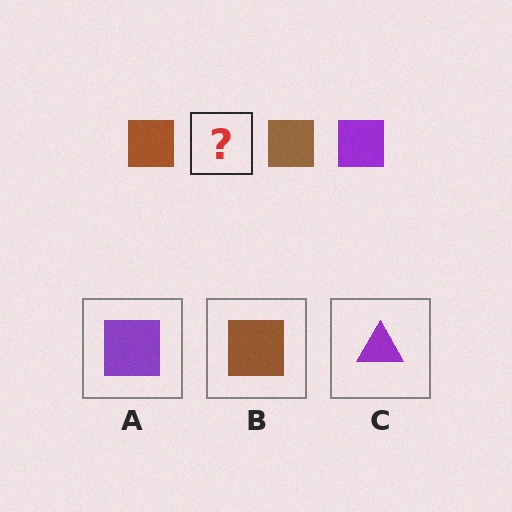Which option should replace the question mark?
Option A.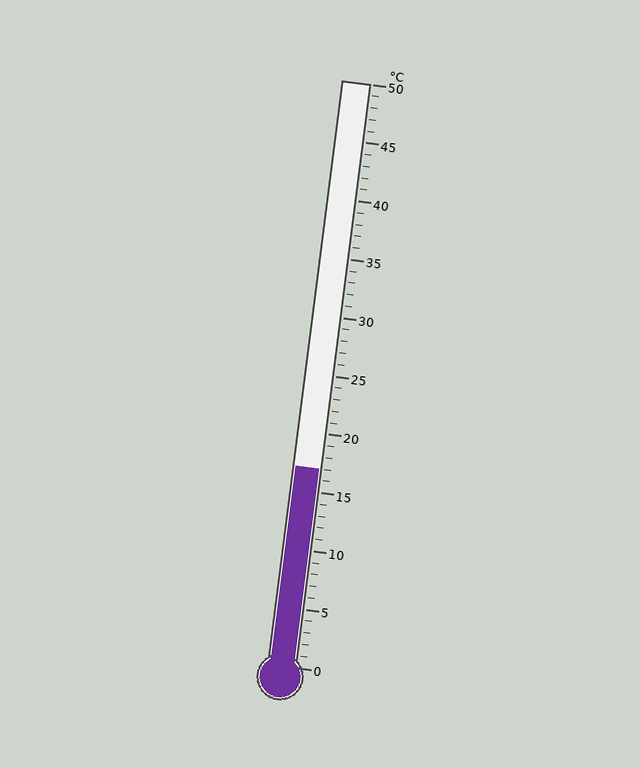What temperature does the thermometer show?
The thermometer shows approximately 17°C.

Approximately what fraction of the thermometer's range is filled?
The thermometer is filled to approximately 35% of its range.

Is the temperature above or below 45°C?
The temperature is below 45°C.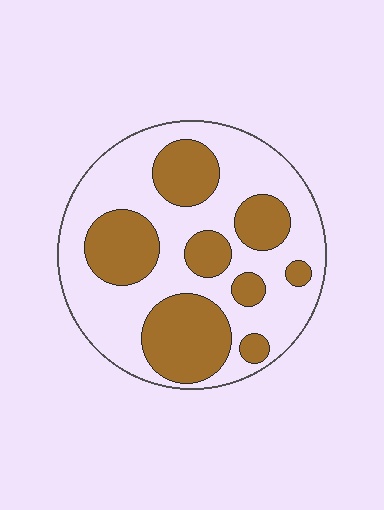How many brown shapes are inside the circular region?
8.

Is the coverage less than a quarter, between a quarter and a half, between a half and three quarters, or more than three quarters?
Between a quarter and a half.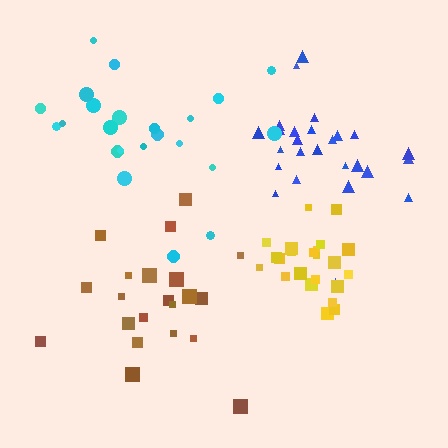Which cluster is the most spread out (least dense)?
Cyan.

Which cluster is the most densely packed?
Yellow.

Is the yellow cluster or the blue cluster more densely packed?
Yellow.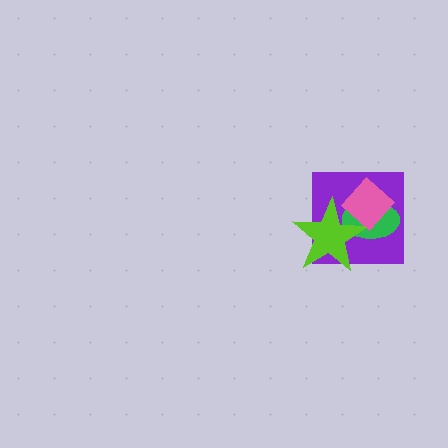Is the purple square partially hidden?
Yes, it is partially covered by another shape.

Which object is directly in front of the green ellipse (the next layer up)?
The lime star is directly in front of the green ellipse.